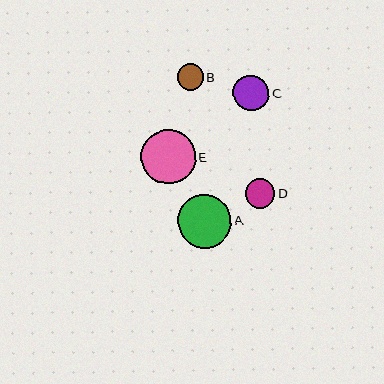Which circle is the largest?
Circle E is the largest with a size of approximately 55 pixels.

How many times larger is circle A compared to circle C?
Circle A is approximately 1.5 times the size of circle C.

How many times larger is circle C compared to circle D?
Circle C is approximately 1.2 times the size of circle D.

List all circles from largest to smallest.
From largest to smallest: E, A, C, D, B.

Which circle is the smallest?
Circle B is the smallest with a size of approximately 26 pixels.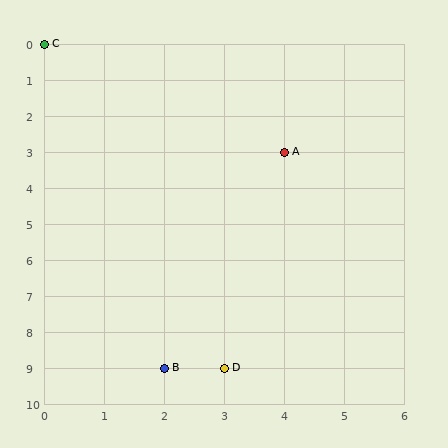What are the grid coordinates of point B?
Point B is at grid coordinates (2, 9).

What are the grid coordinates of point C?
Point C is at grid coordinates (0, 0).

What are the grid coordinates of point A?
Point A is at grid coordinates (4, 3).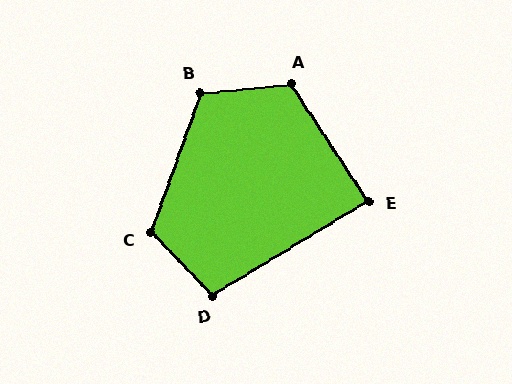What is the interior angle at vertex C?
Approximately 116 degrees (obtuse).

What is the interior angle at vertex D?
Approximately 103 degrees (obtuse).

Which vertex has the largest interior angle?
A, at approximately 118 degrees.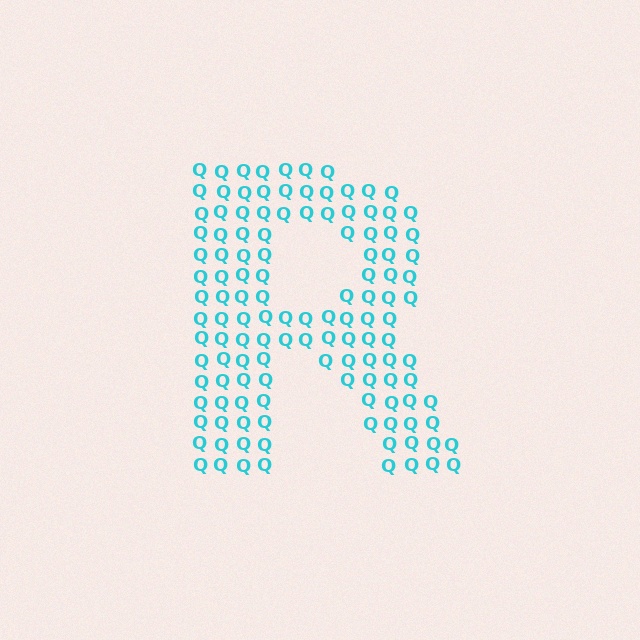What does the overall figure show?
The overall figure shows the letter R.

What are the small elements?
The small elements are letter Q's.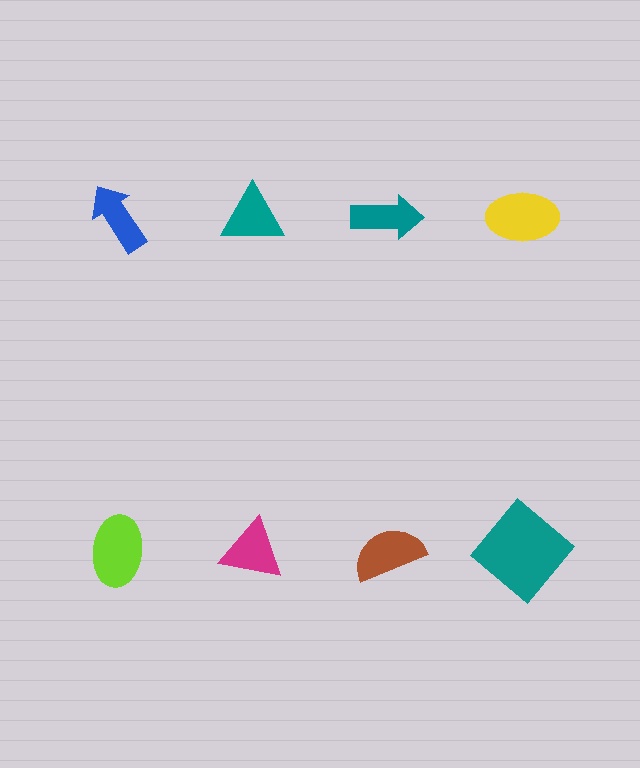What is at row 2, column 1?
A lime ellipse.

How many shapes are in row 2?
4 shapes.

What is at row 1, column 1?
A blue arrow.